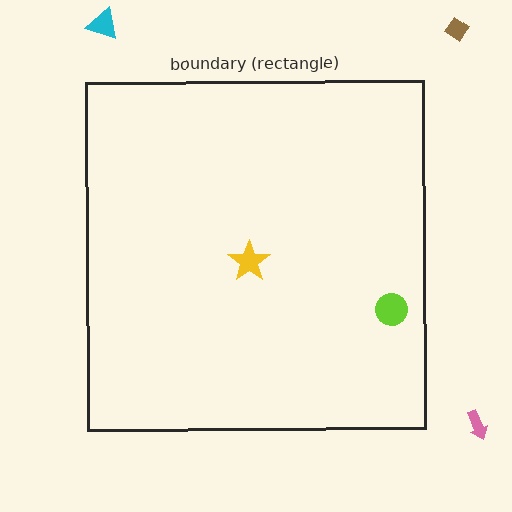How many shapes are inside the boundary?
2 inside, 3 outside.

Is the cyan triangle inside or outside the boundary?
Outside.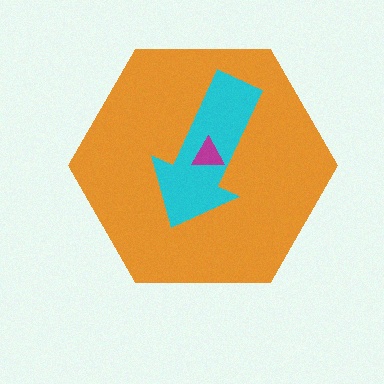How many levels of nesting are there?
3.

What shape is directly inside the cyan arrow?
The magenta triangle.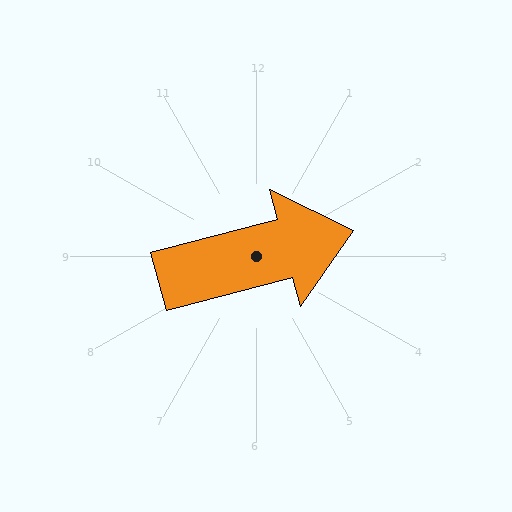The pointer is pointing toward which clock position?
Roughly 3 o'clock.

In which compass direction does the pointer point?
East.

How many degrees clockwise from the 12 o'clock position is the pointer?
Approximately 75 degrees.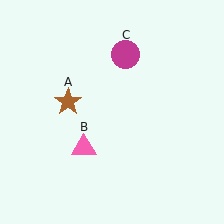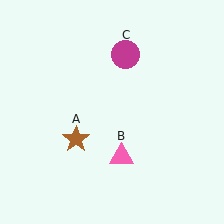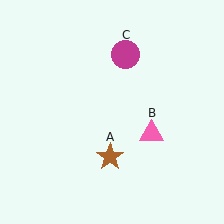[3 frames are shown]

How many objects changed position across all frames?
2 objects changed position: brown star (object A), pink triangle (object B).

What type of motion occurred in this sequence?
The brown star (object A), pink triangle (object B) rotated counterclockwise around the center of the scene.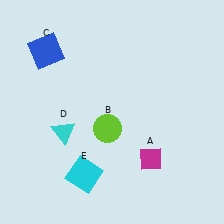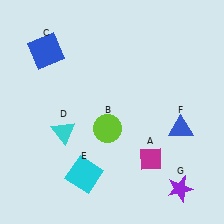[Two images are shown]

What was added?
A blue triangle (F), a purple star (G) were added in Image 2.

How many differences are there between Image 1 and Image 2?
There are 2 differences between the two images.